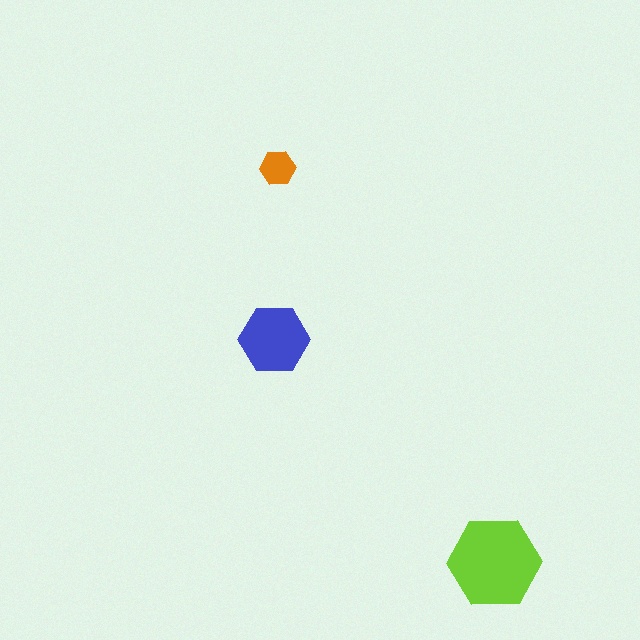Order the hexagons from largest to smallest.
the lime one, the blue one, the orange one.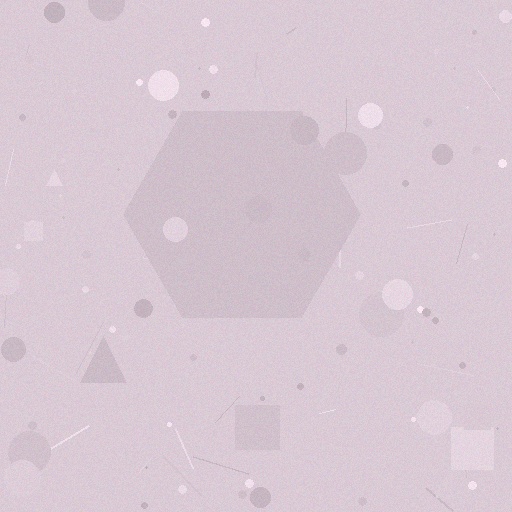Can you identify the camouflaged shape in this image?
The camouflaged shape is a hexagon.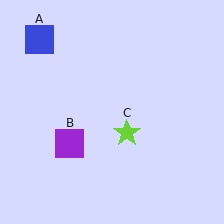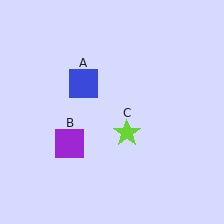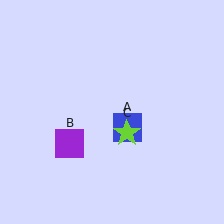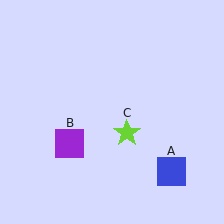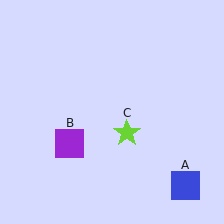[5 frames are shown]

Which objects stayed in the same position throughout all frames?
Purple square (object B) and lime star (object C) remained stationary.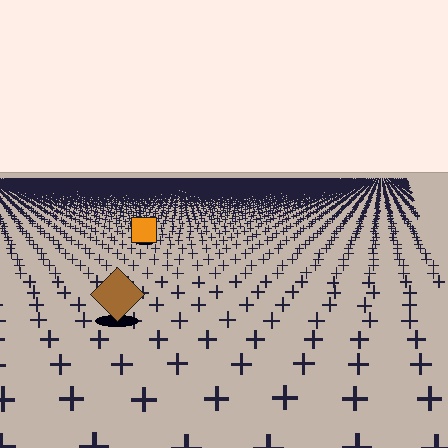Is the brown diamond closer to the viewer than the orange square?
Yes. The brown diamond is closer — you can tell from the texture gradient: the ground texture is coarser near it.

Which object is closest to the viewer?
The brown diamond is closest. The texture marks near it are larger and more spread out.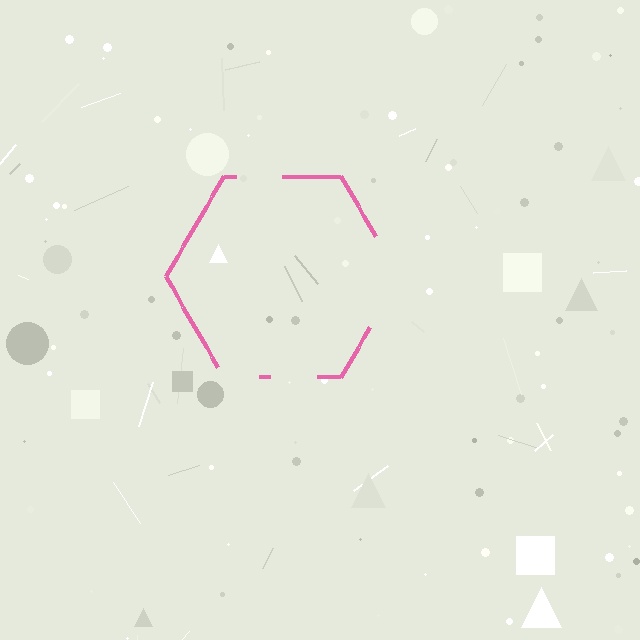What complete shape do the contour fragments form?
The contour fragments form a hexagon.